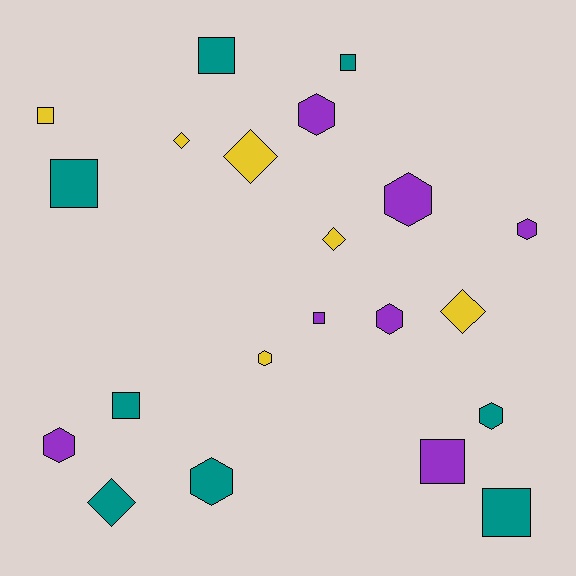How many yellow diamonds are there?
There are 4 yellow diamonds.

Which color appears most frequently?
Teal, with 8 objects.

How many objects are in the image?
There are 21 objects.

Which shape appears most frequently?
Hexagon, with 8 objects.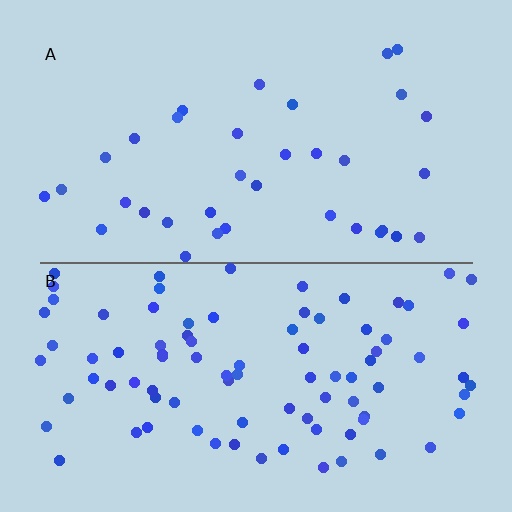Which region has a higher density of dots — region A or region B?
B (the bottom).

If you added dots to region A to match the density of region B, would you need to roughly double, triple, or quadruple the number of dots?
Approximately triple.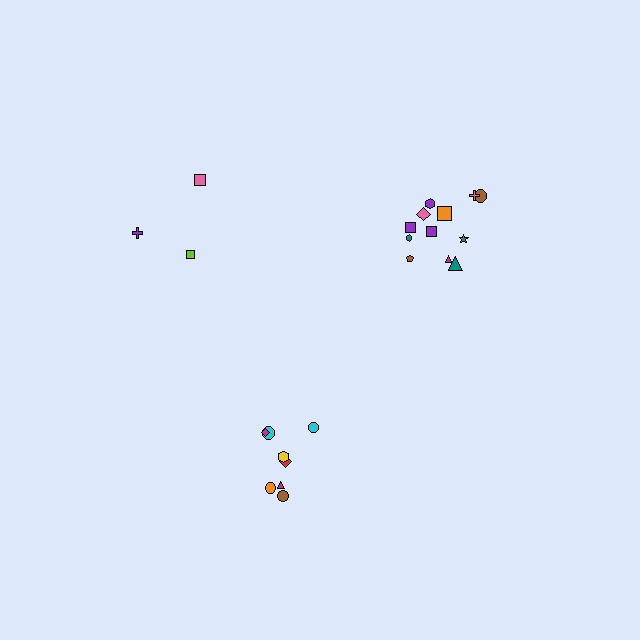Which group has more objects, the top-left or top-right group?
The top-right group.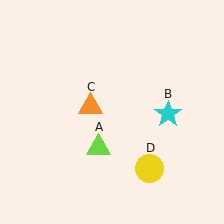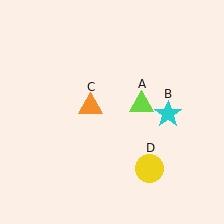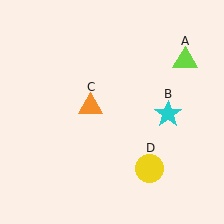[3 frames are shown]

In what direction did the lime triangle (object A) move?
The lime triangle (object A) moved up and to the right.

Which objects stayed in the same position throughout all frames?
Cyan star (object B) and orange triangle (object C) and yellow circle (object D) remained stationary.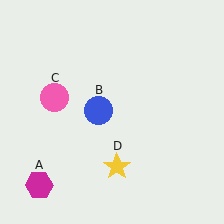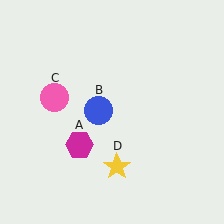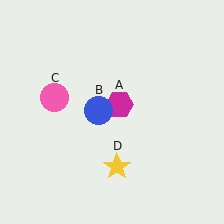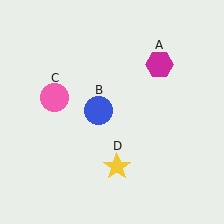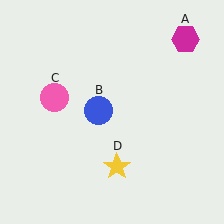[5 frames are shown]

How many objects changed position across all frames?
1 object changed position: magenta hexagon (object A).